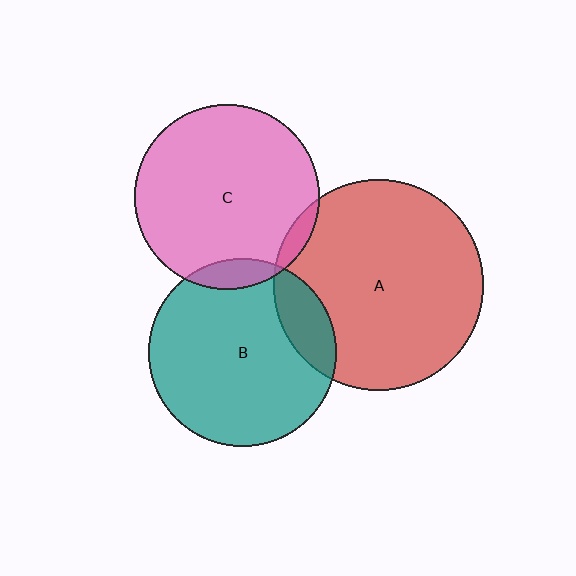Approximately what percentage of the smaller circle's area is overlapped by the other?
Approximately 15%.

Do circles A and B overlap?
Yes.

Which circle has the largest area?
Circle A (red).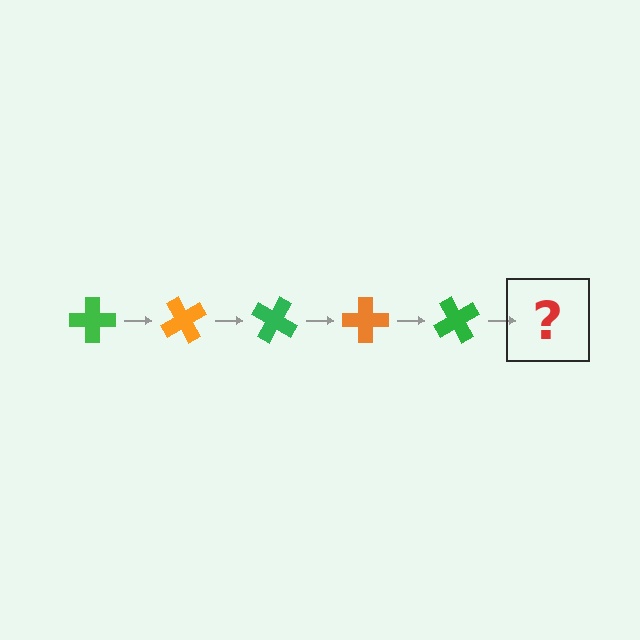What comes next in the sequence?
The next element should be an orange cross, rotated 300 degrees from the start.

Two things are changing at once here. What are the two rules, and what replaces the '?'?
The two rules are that it rotates 60 degrees each step and the color cycles through green and orange. The '?' should be an orange cross, rotated 300 degrees from the start.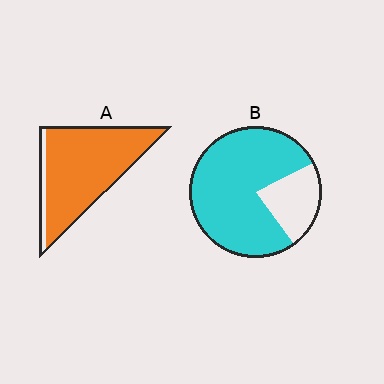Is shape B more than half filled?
Yes.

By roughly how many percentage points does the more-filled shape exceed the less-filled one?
By roughly 10 percentage points (A over B).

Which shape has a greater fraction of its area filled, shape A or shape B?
Shape A.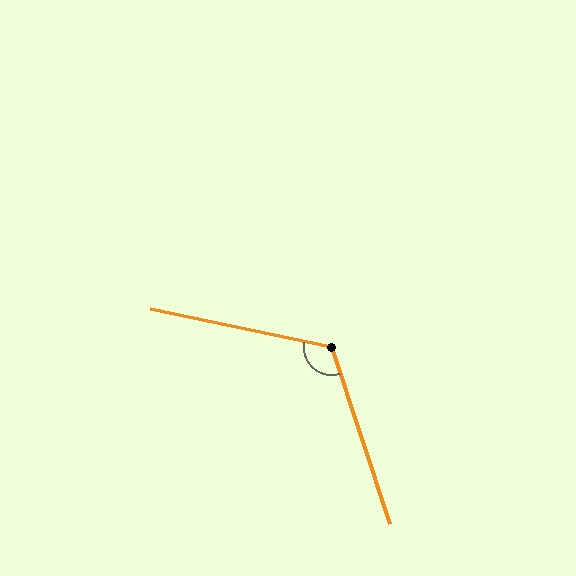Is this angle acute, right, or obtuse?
It is obtuse.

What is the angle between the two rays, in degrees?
Approximately 120 degrees.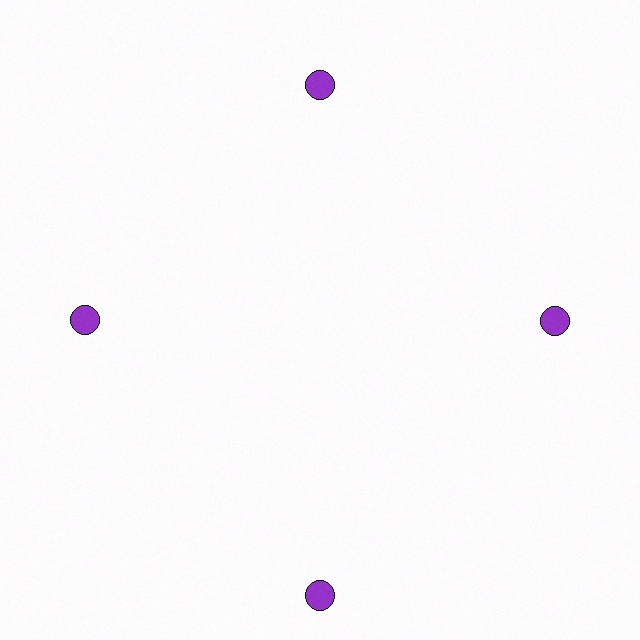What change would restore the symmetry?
The symmetry would be restored by moving it inward, back onto the ring so that all 4 circles sit at equal angles and equal distance from the center.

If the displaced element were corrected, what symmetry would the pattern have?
It would have 4-fold rotational symmetry — the pattern would map onto itself every 90 degrees.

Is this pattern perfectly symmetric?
No. The 4 purple circles are arranged in a ring, but one element near the 6 o'clock position is pushed outward from the center, breaking the 4-fold rotational symmetry.